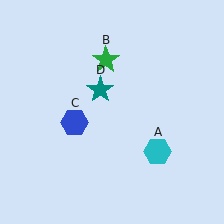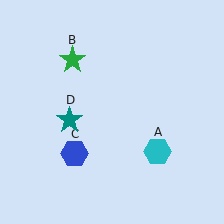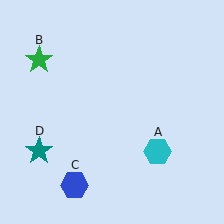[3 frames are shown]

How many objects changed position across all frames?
3 objects changed position: green star (object B), blue hexagon (object C), teal star (object D).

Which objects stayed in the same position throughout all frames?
Cyan hexagon (object A) remained stationary.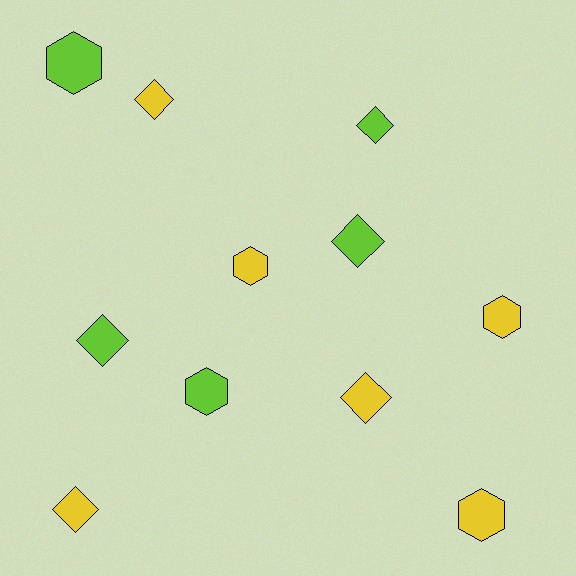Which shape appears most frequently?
Diamond, with 6 objects.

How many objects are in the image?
There are 11 objects.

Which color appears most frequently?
Yellow, with 6 objects.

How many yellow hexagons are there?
There are 3 yellow hexagons.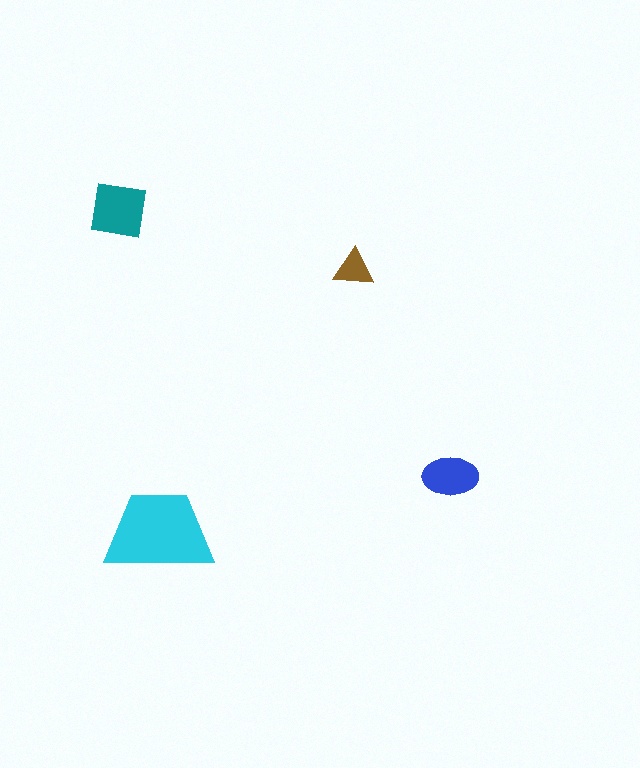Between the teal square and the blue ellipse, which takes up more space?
The teal square.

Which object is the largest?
The cyan trapezoid.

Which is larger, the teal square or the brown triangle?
The teal square.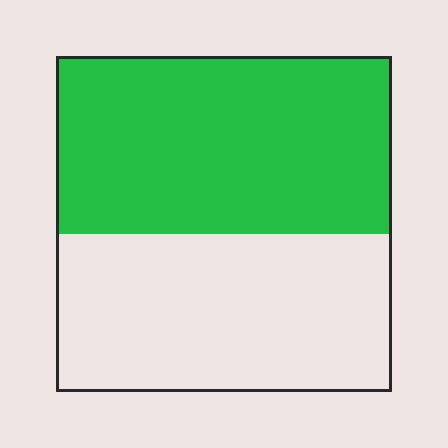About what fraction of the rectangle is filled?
About one half (1/2).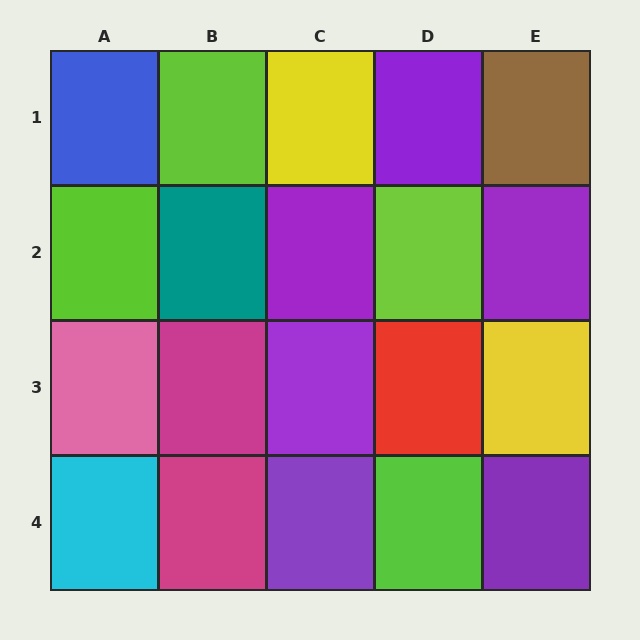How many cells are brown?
1 cell is brown.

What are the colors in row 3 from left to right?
Pink, magenta, purple, red, yellow.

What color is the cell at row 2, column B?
Teal.